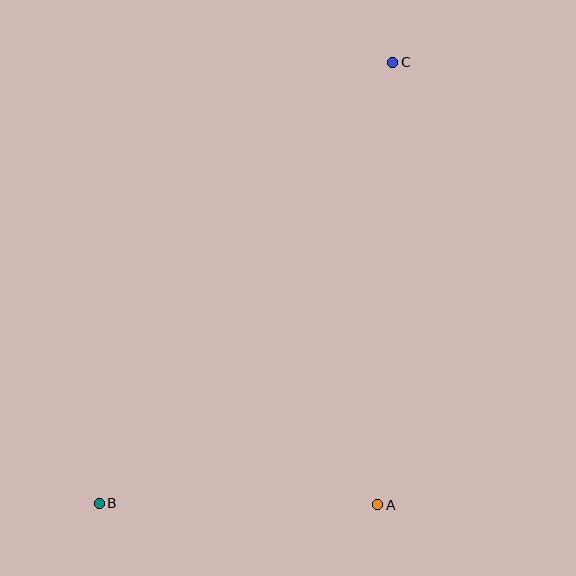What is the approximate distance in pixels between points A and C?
The distance between A and C is approximately 443 pixels.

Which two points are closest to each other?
Points A and B are closest to each other.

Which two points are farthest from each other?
Points B and C are farthest from each other.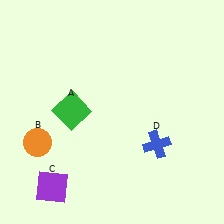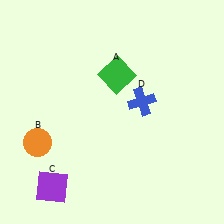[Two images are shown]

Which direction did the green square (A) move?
The green square (A) moved right.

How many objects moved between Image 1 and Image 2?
2 objects moved between the two images.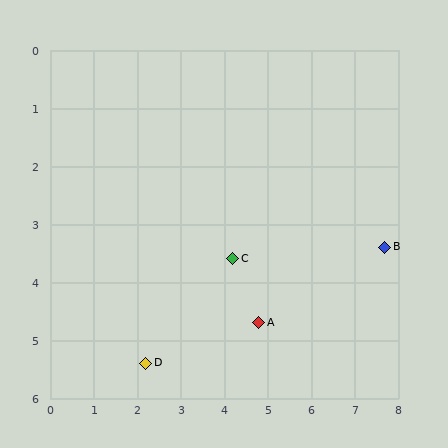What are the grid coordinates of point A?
Point A is at approximately (4.8, 4.7).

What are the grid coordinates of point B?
Point B is at approximately (7.7, 3.4).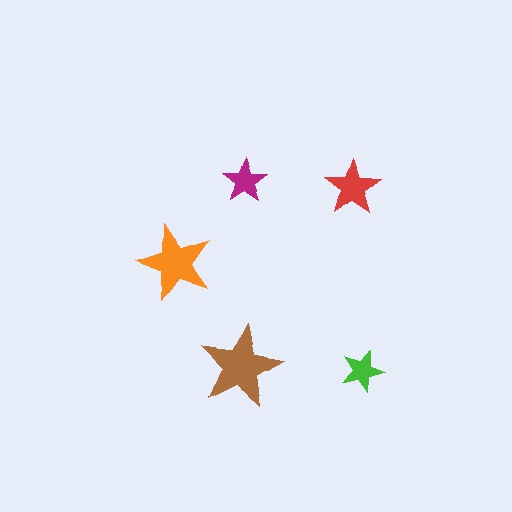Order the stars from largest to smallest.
the brown one, the orange one, the red one, the magenta one, the green one.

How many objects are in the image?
There are 5 objects in the image.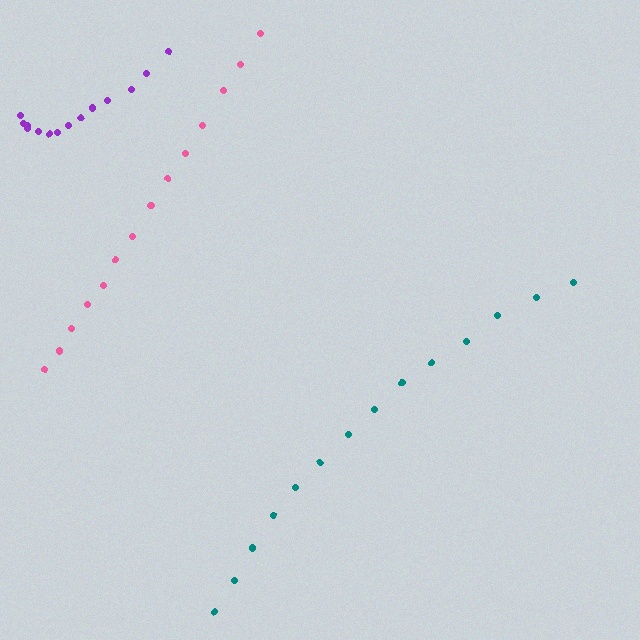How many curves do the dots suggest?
There are 3 distinct paths.